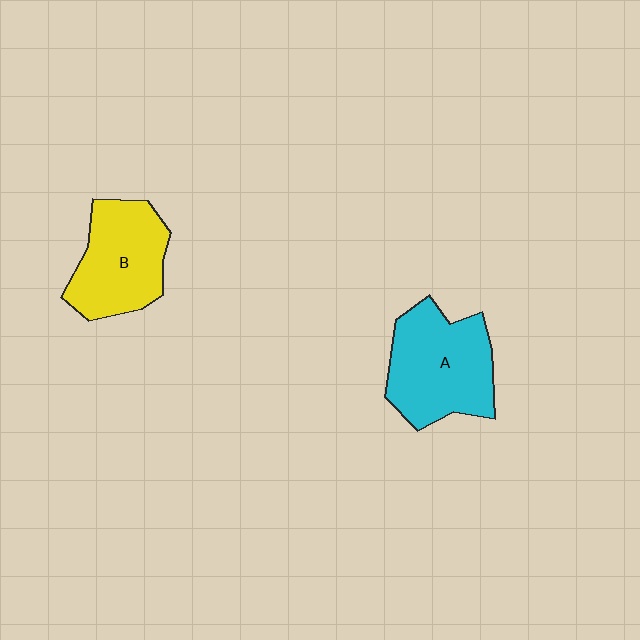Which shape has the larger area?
Shape A (cyan).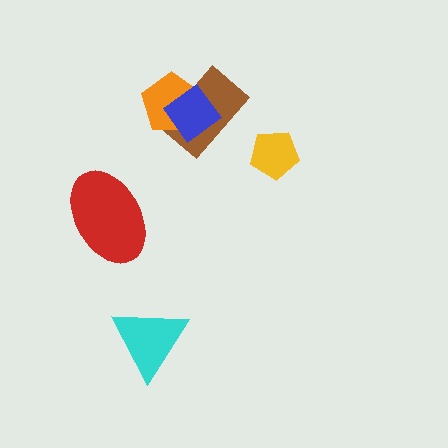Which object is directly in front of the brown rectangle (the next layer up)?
The orange pentagon is directly in front of the brown rectangle.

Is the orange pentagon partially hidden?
Yes, it is partially covered by another shape.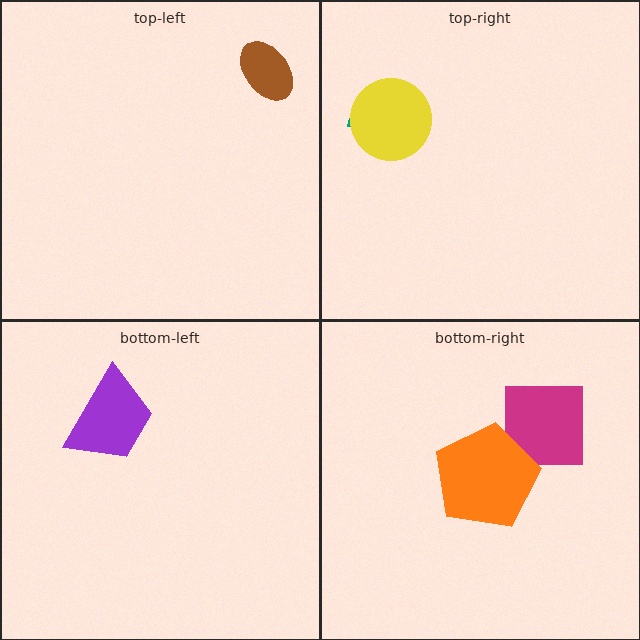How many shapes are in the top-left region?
1.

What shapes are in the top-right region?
The teal semicircle, the yellow circle.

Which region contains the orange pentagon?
The bottom-right region.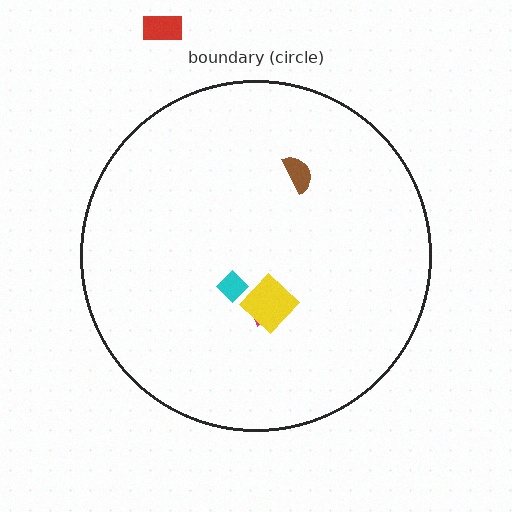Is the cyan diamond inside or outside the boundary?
Inside.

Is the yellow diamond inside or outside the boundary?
Inside.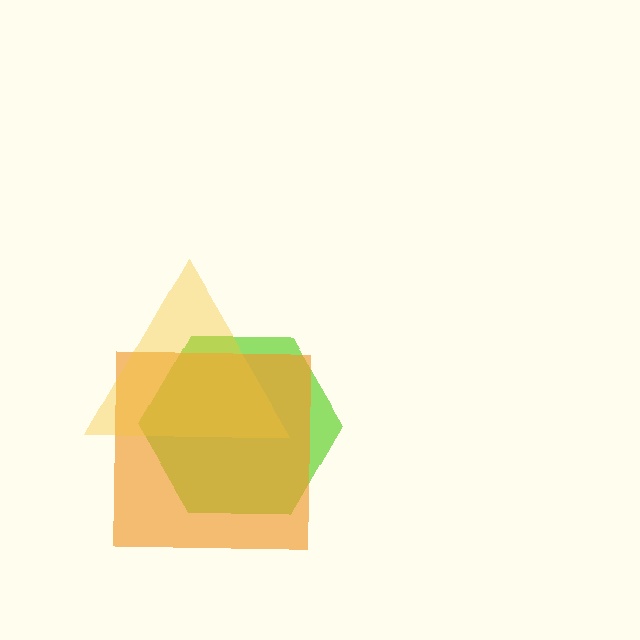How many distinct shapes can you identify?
There are 3 distinct shapes: a lime hexagon, an orange square, a yellow triangle.